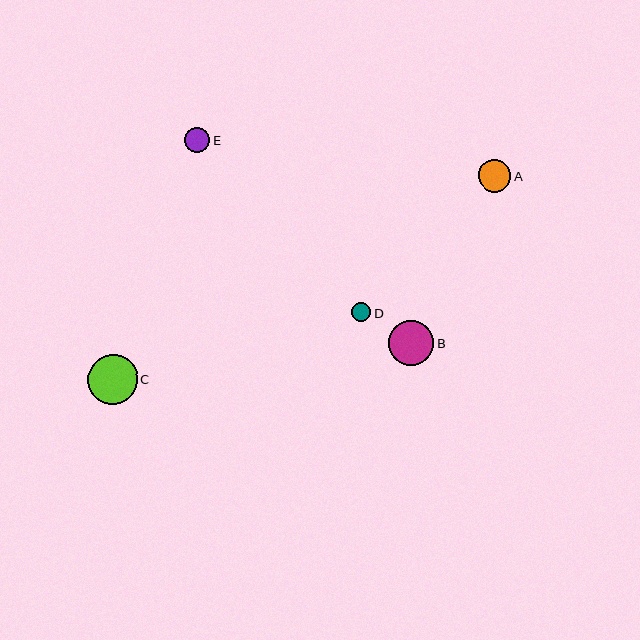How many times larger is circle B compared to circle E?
Circle B is approximately 1.8 times the size of circle E.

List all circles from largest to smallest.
From largest to smallest: C, B, A, E, D.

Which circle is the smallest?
Circle D is the smallest with a size of approximately 19 pixels.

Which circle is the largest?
Circle C is the largest with a size of approximately 50 pixels.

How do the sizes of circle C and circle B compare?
Circle C and circle B are approximately the same size.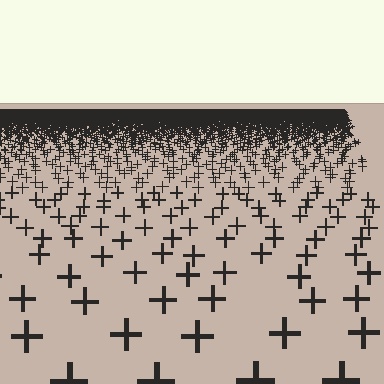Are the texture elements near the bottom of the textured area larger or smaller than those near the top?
Larger. Near the bottom, elements are closer to the viewer and appear at a bigger on-screen size.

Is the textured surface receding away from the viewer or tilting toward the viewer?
The surface is receding away from the viewer. Texture elements get smaller and denser toward the top.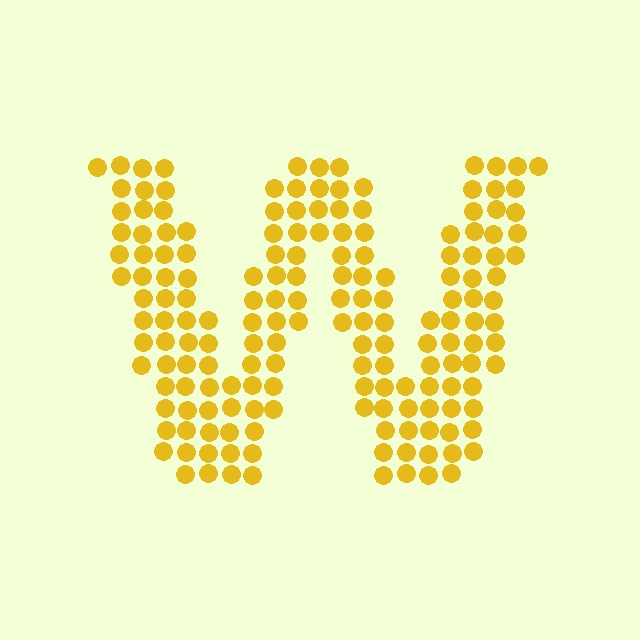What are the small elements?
The small elements are circles.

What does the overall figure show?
The overall figure shows the letter W.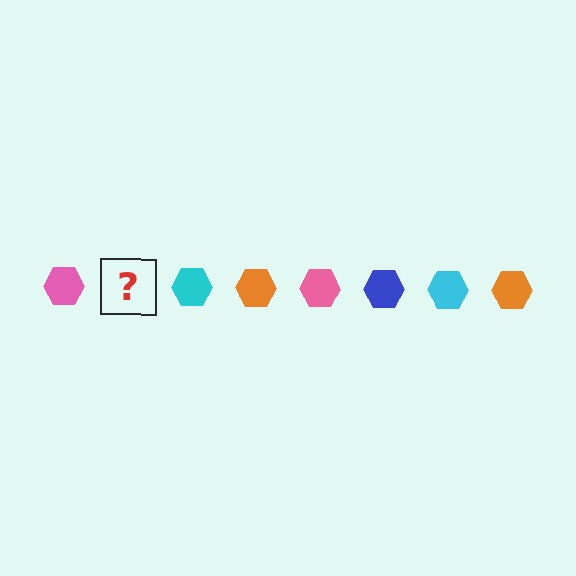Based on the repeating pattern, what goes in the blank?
The blank should be a blue hexagon.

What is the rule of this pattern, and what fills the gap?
The rule is that the pattern cycles through pink, blue, cyan, orange hexagons. The gap should be filled with a blue hexagon.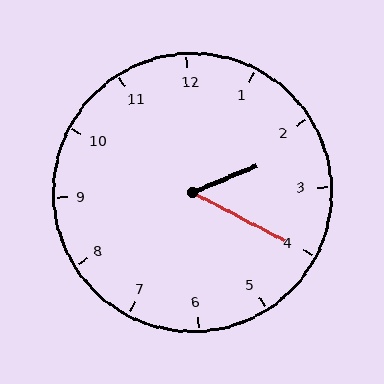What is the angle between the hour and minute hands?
Approximately 50 degrees.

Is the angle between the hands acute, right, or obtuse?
It is acute.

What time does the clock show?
2:20.